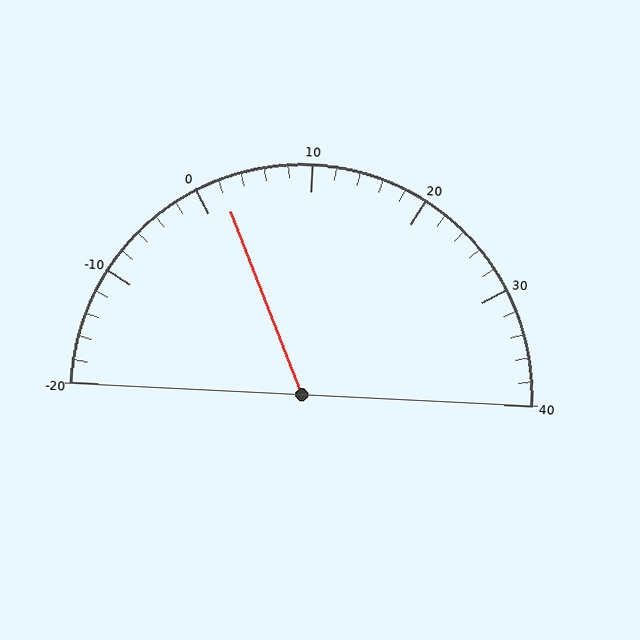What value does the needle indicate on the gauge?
The needle indicates approximately 2.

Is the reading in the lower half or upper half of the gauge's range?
The reading is in the lower half of the range (-20 to 40).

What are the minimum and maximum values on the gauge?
The gauge ranges from -20 to 40.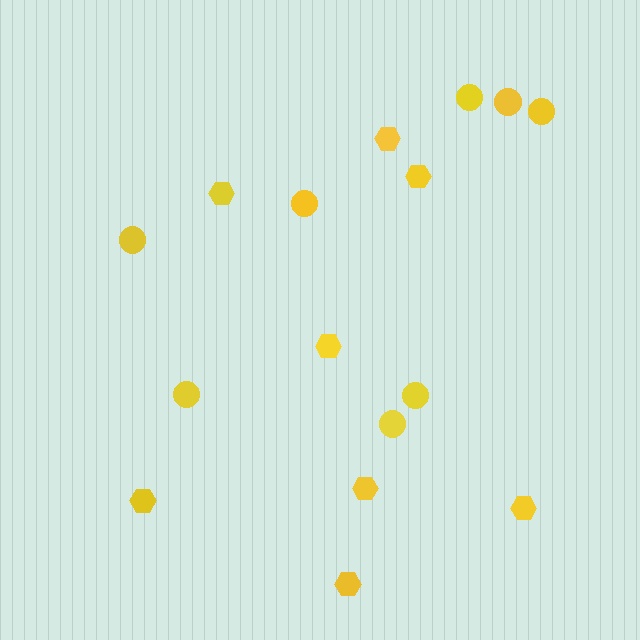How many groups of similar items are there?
There are 2 groups: one group of hexagons (8) and one group of circles (8).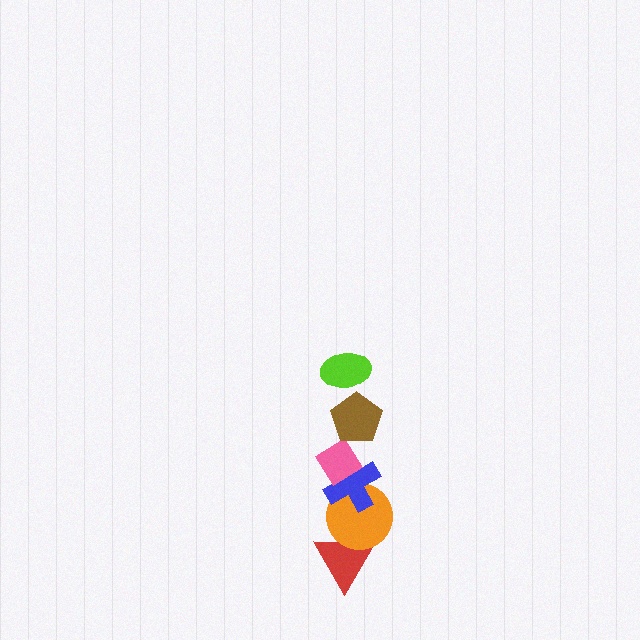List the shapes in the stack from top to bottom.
From top to bottom: the lime ellipse, the brown pentagon, the pink diamond, the blue cross, the orange circle, the red triangle.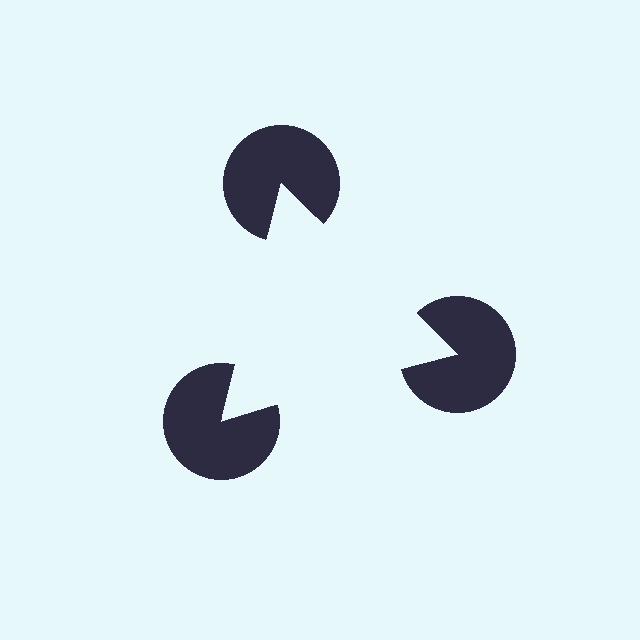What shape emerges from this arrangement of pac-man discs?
An illusory triangle — its edges are inferred from the aligned wedge cuts in the pac-man discs, not physically drawn.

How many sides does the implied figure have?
3 sides.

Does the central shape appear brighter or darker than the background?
It typically appears slightly brighter than the background, even though no actual brightness change is drawn.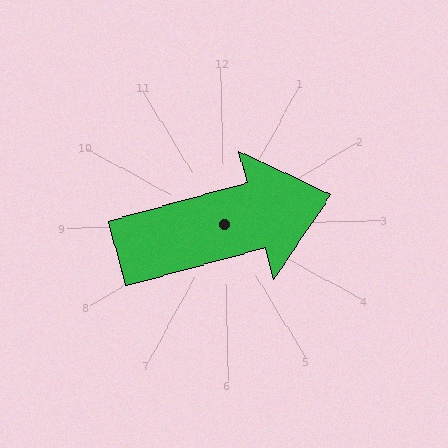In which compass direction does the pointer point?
East.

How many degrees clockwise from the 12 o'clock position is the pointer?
Approximately 76 degrees.